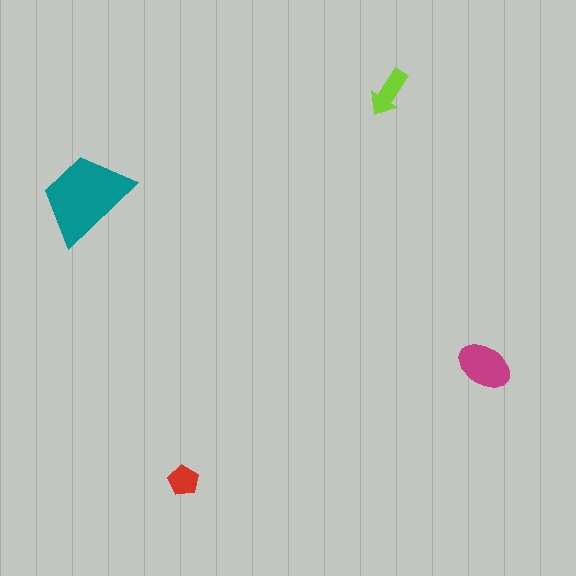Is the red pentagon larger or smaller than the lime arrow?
Smaller.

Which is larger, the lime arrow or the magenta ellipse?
The magenta ellipse.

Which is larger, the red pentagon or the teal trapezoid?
The teal trapezoid.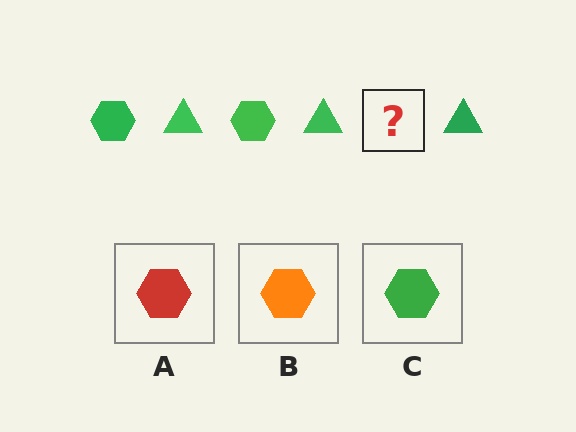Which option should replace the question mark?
Option C.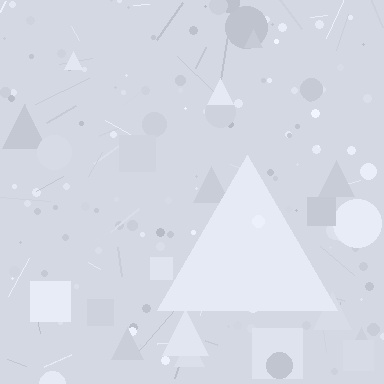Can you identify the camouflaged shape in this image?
The camouflaged shape is a triangle.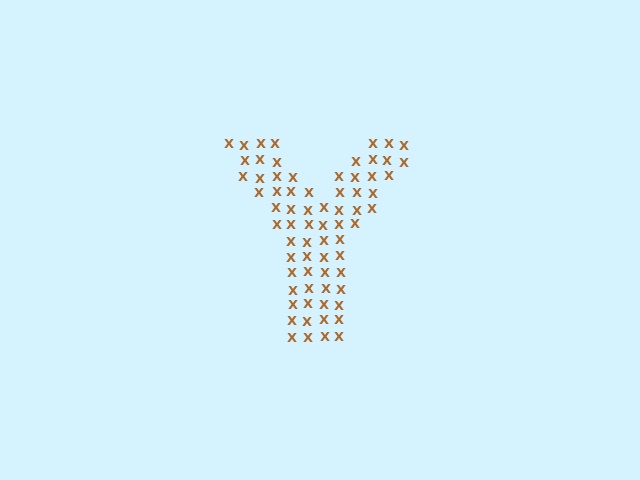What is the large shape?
The large shape is the letter Y.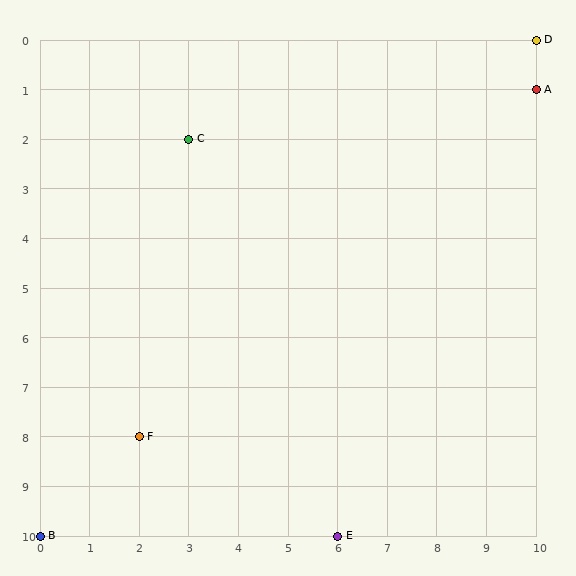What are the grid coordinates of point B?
Point B is at grid coordinates (0, 10).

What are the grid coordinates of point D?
Point D is at grid coordinates (10, 0).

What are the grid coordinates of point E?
Point E is at grid coordinates (6, 10).